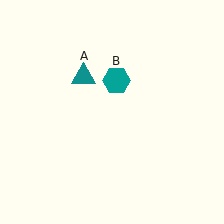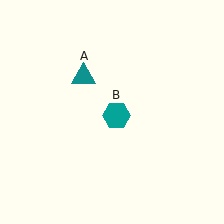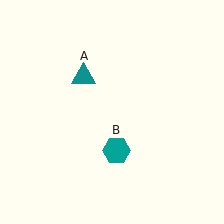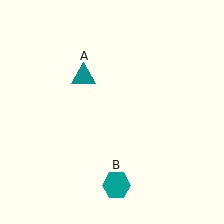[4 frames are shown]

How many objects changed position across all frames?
1 object changed position: teal hexagon (object B).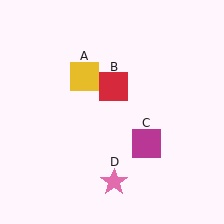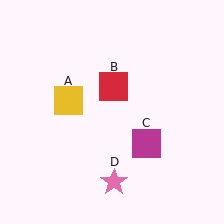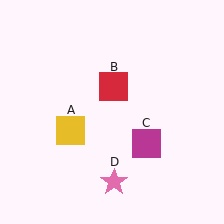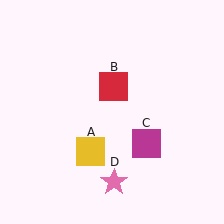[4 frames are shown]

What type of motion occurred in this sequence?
The yellow square (object A) rotated counterclockwise around the center of the scene.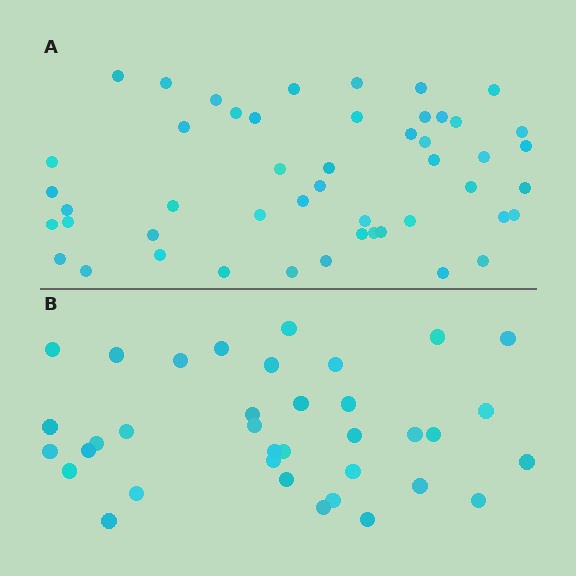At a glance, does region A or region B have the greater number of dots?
Region A (the top region) has more dots.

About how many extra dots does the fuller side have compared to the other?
Region A has approximately 15 more dots than region B.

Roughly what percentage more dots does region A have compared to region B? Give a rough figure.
About 35% more.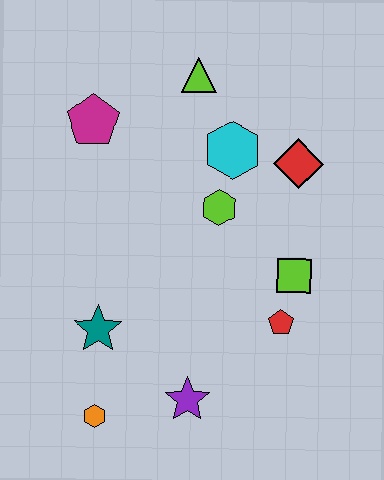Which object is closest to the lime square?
The red pentagon is closest to the lime square.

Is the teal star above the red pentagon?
No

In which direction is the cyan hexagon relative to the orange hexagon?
The cyan hexagon is above the orange hexagon.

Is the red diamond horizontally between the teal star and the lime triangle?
No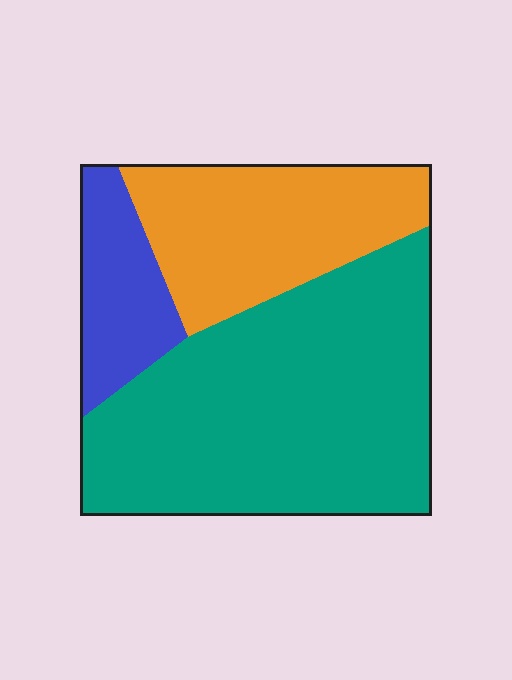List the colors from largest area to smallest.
From largest to smallest: teal, orange, blue.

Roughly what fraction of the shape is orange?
Orange covers 28% of the shape.